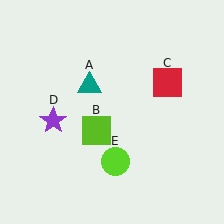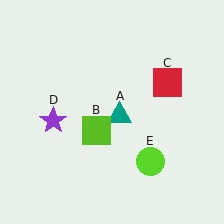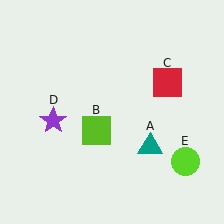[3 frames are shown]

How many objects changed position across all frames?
2 objects changed position: teal triangle (object A), lime circle (object E).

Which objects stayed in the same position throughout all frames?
Lime square (object B) and red square (object C) and purple star (object D) remained stationary.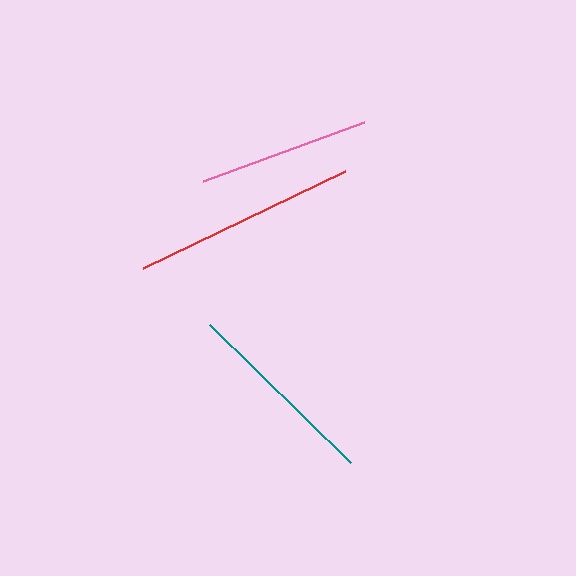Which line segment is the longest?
The red line is the longest at approximately 223 pixels.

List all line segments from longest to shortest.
From longest to shortest: red, teal, pink.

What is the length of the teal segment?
The teal segment is approximately 197 pixels long.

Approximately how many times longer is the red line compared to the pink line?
The red line is approximately 1.3 times the length of the pink line.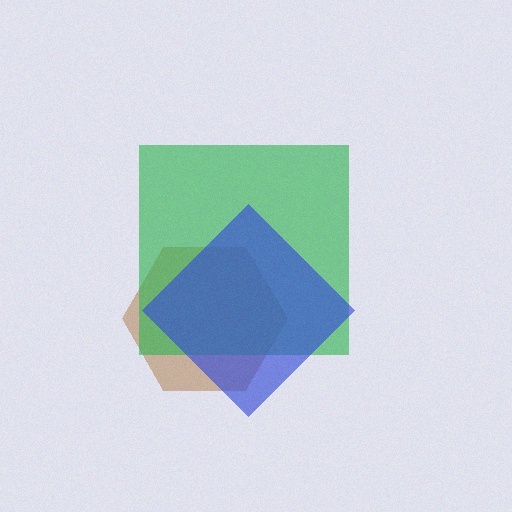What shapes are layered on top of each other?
The layered shapes are: a brown hexagon, a green square, a blue diamond.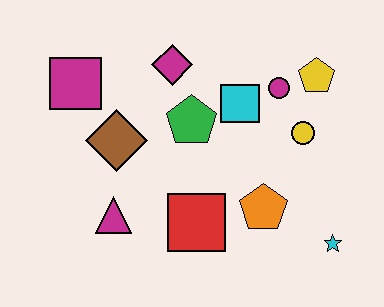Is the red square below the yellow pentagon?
Yes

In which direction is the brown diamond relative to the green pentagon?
The brown diamond is to the left of the green pentagon.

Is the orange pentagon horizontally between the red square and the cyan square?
No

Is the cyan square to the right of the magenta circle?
No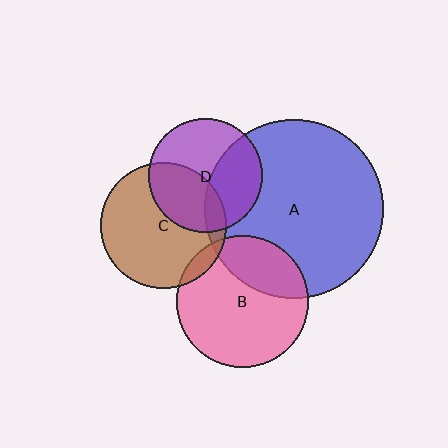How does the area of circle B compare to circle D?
Approximately 1.3 times.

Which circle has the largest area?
Circle A (blue).